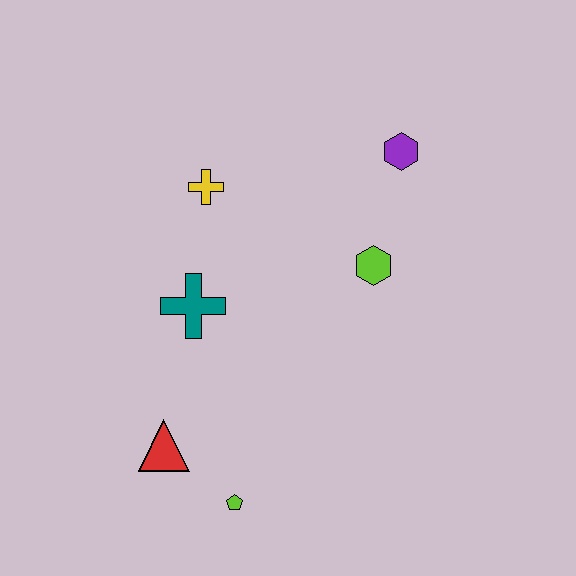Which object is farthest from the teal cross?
The purple hexagon is farthest from the teal cross.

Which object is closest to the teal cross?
The yellow cross is closest to the teal cross.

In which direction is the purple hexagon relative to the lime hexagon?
The purple hexagon is above the lime hexagon.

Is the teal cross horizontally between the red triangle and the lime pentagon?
Yes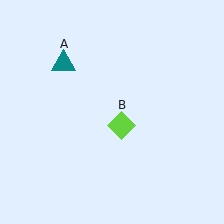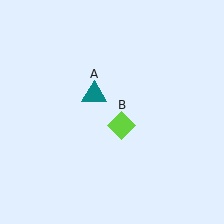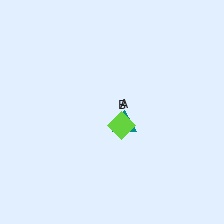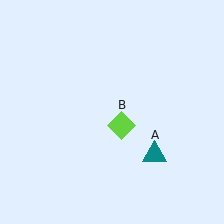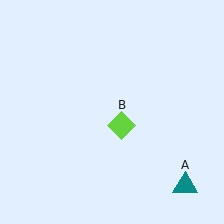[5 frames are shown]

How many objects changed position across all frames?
1 object changed position: teal triangle (object A).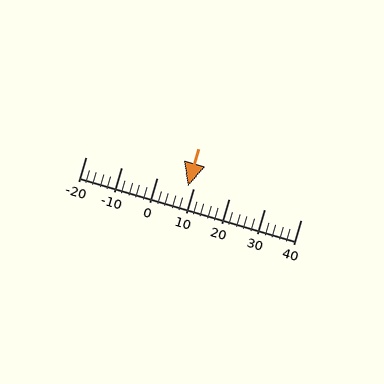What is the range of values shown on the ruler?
The ruler shows values from -20 to 40.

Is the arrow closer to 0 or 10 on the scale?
The arrow is closer to 10.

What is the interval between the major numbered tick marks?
The major tick marks are spaced 10 units apart.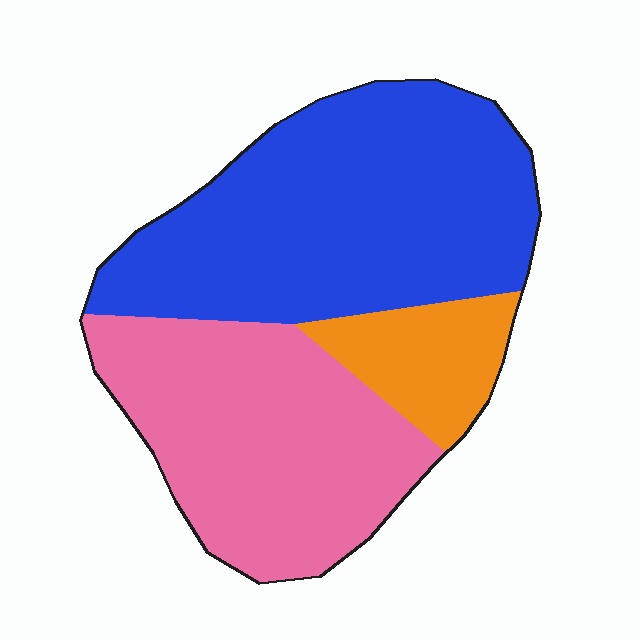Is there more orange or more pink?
Pink.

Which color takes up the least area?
Orange, at roughly 10%.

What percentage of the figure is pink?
Pink covers about 40% of the figure.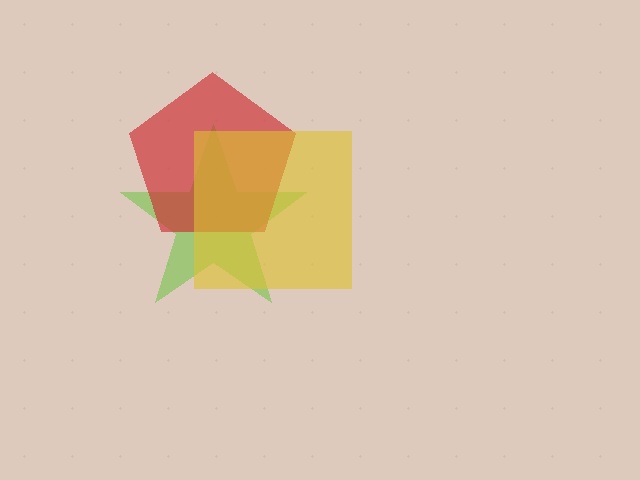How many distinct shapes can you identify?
There are 3 distinct shapes: a lime star, a red pentagon, a yellow square.